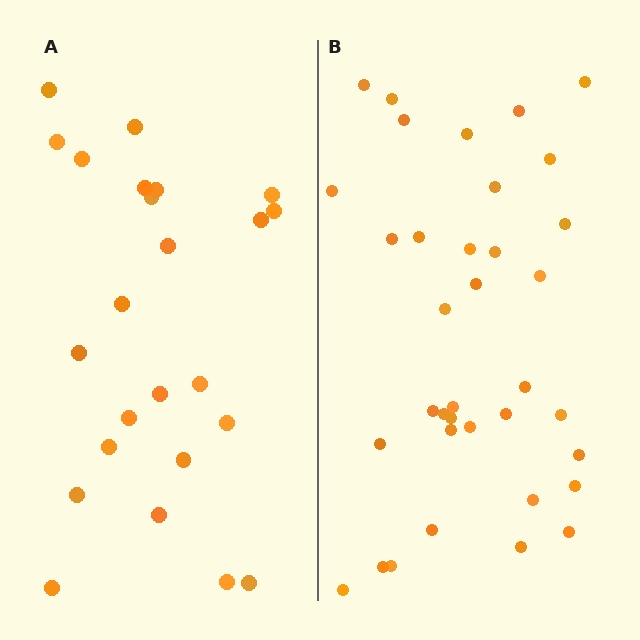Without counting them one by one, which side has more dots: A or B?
Region B (the right region) has more dots.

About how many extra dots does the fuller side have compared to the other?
Region B has roughly 12 or so more dots than region A.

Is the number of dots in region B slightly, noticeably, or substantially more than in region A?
Region B has substantially more. The ratio is roughly 1.5 to 1.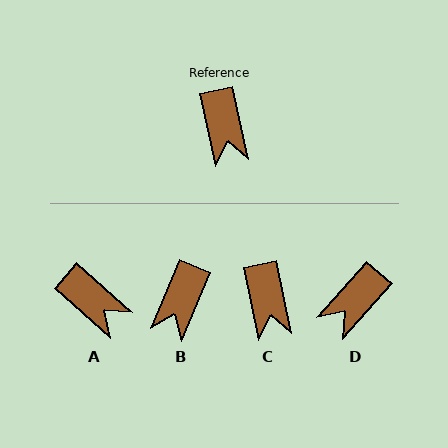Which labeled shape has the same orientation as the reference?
C.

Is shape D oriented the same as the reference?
No, it is off by about 53 degrees.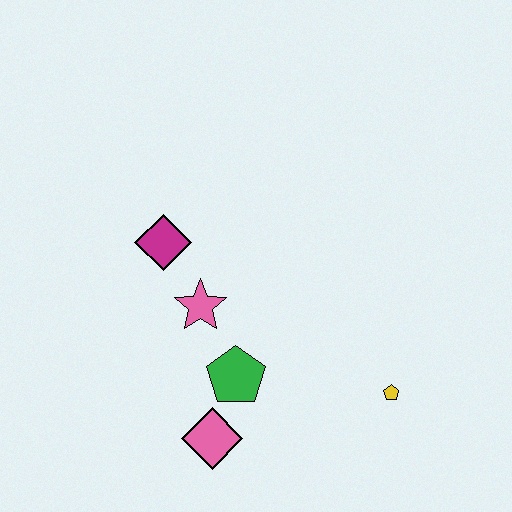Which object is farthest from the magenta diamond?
The yellow pentagon is farthest from the magenta diamond.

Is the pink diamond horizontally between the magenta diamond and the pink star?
No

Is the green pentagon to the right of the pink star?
Yes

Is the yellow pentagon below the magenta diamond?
Yes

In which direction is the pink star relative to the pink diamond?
The pink star is above the pink diamond.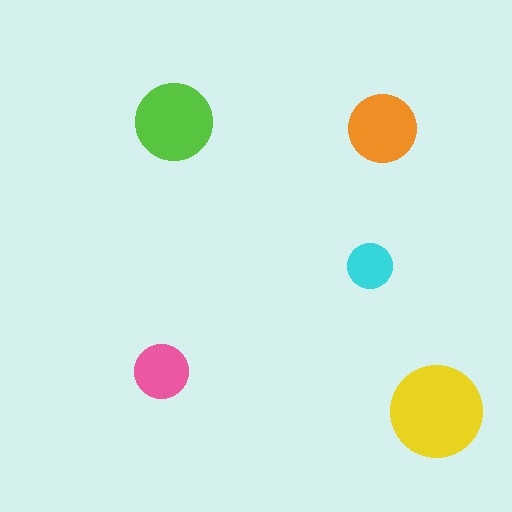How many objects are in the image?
There are 5 objects in the image.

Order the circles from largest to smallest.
the yellow one, the lime one, the orange one, the pink one, the cyan one.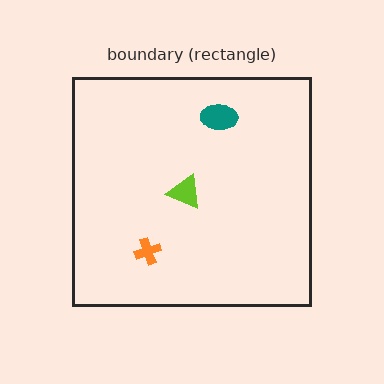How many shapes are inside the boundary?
3 inside, 0 outside.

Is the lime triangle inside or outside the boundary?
Inside.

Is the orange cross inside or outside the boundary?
Inside.